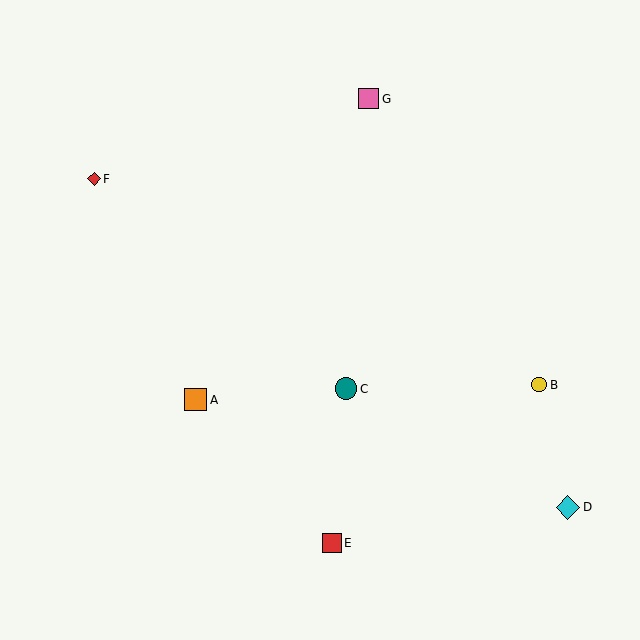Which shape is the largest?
The cyan diamond (labeled D) is the largest.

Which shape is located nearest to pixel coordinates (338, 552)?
The red square (labeled E) at (332, 543) is nearest to that location.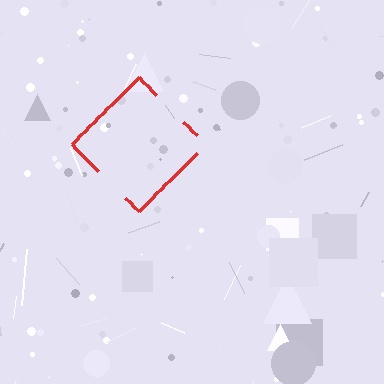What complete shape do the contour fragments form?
The contour fragments form a diamond.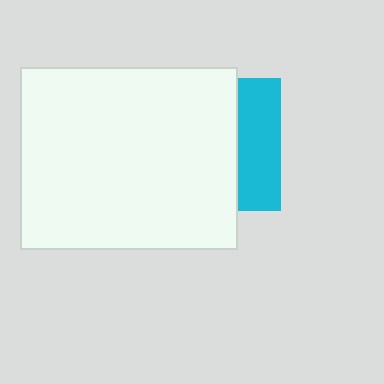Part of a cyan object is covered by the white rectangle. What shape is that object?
It is a square.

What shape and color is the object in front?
The object in front is a white rectangle.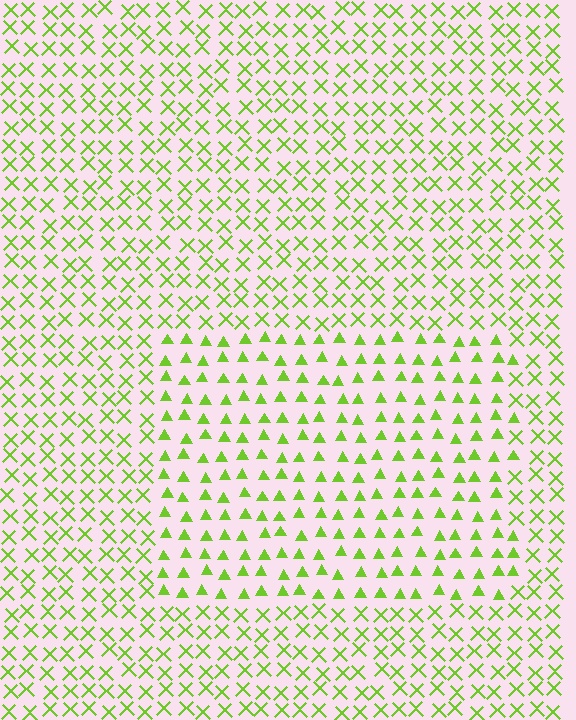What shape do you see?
I see a rectangle.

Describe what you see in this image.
The image is filled with small lime elements arranged in a uniform grid. A rectangle-shaped region contains triangles, while the surrounding area contains X marks. The boundary is defined purely by the change in element shape.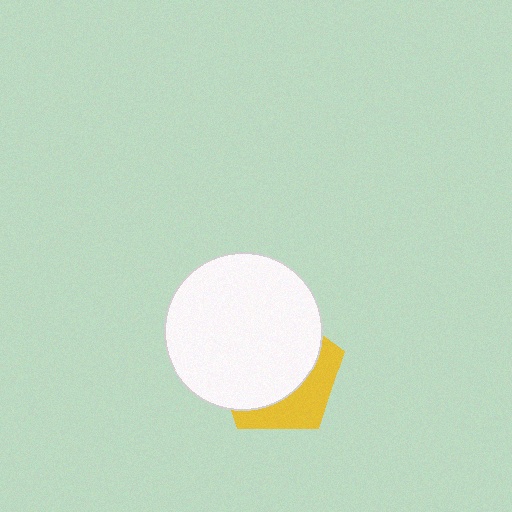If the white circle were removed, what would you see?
You would see the complete yellow pentagon.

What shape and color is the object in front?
The object in front is a white circle.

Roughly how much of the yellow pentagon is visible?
A small part of it is visible (roughly 34%).